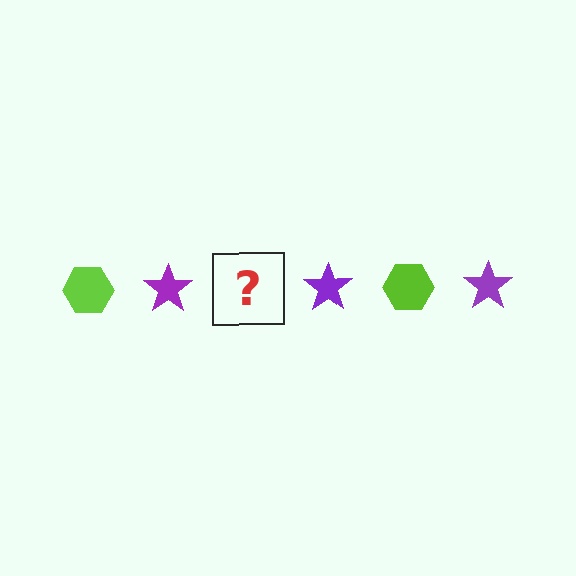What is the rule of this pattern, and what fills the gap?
The rule is that the pattern alternates between lime hexagon and purple star. The gap should be filled with a lime hexagon.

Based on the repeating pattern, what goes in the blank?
The blank should be a lime hexagon.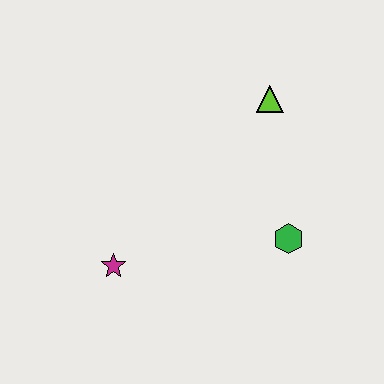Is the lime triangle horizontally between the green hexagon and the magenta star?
Yes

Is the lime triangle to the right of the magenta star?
Yes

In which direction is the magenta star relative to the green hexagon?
The magenta star is to the left of the green hexagon.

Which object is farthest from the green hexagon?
The magenta star is farthest from the green hexagon.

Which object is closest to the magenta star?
The green hexagon is closest to the magenta star.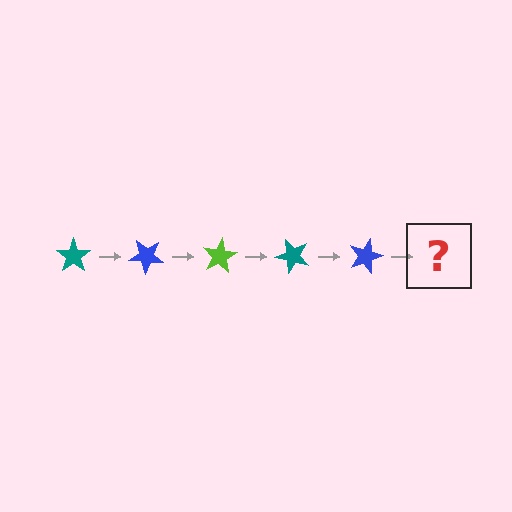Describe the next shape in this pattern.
It should be a lime star, rotated 200 degrees from the start.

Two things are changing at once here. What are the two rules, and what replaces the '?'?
The two rules are that it rotates 40 degrees each step and the color cycles through teal, blue, and lime. The '?' should be a lime star, rotated 200 degrees from the start.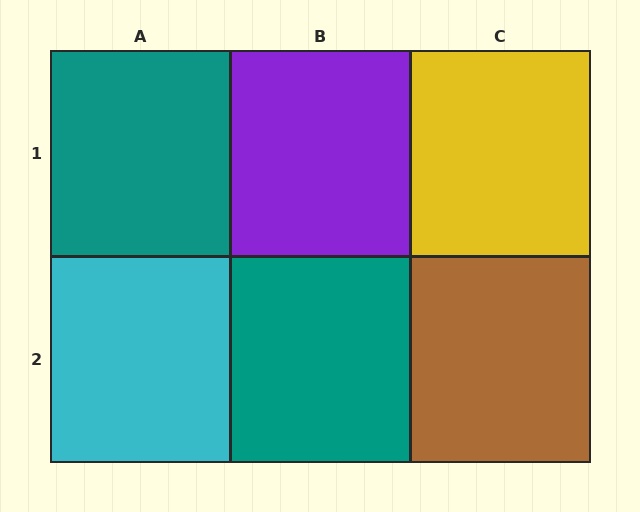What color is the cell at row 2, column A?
Cyan.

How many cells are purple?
1 cell is purple.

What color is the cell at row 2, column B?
Teal.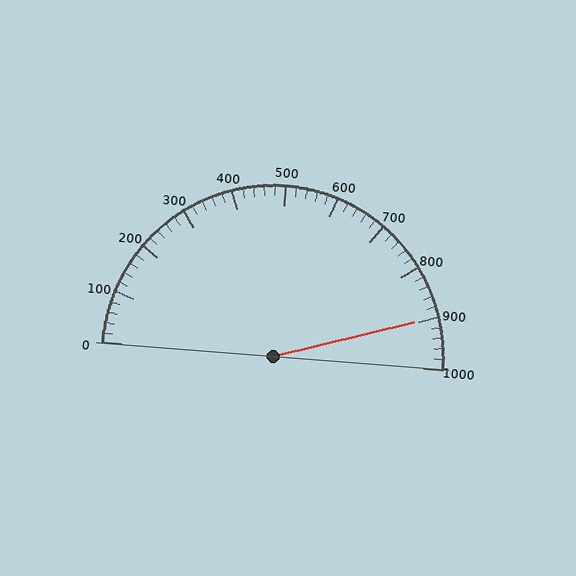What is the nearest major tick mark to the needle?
The nearest major tick mark is 900.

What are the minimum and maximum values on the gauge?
The gauge ranges from 0 to 1000.